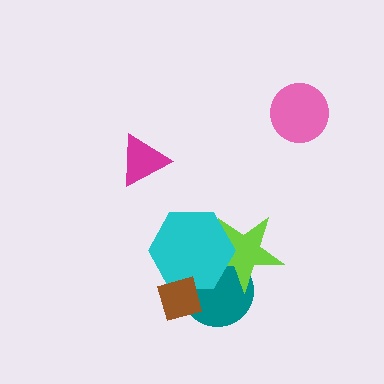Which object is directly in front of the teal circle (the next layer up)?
The lime star is directly in front of the teal circle.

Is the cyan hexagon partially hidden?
Yes, it is partially covered by another shape.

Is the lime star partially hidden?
Yes, it is partially covered by another shape.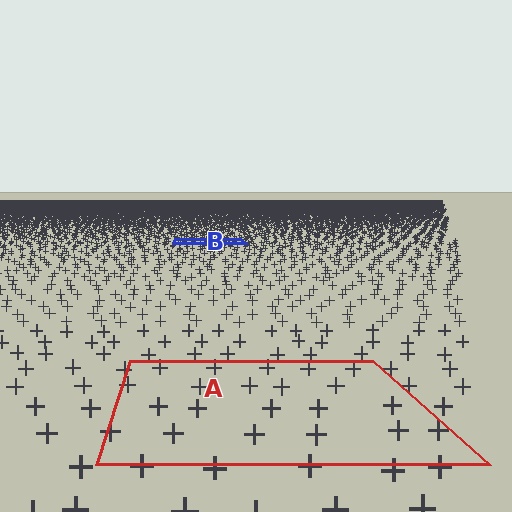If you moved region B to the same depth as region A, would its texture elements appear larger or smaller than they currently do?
They would appear larger. At a closer depth, the same texture elements are projected at a bigger on-screen size.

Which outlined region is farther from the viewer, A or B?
Region B is farther from the viewer — the texture elements inside it appear smaller and more densely packed.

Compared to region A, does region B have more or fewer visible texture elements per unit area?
Region B has more texture elements per unit area — they are packed more densely because it is farther away.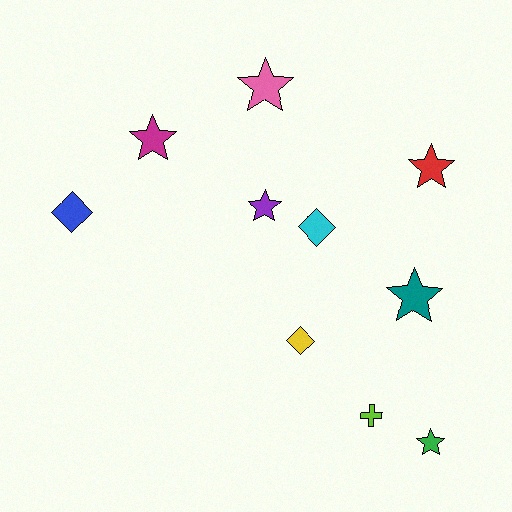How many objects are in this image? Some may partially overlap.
There are 10 objects.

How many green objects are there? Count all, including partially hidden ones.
There is 1 green object.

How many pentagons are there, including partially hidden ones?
There are no pentagons.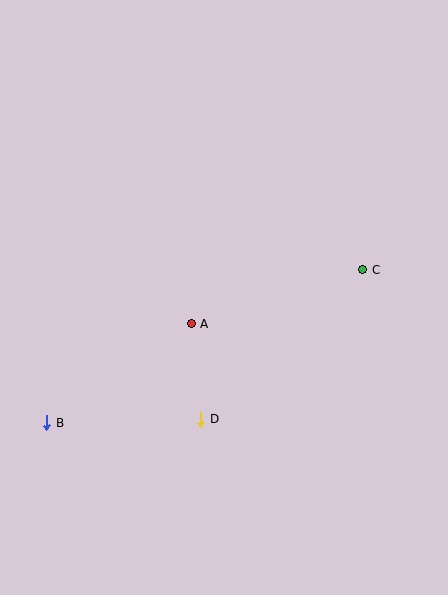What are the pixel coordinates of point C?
Point C is at (363, 270).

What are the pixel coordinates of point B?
Point B is at (47, 423).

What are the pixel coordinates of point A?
Point A is at (191, 324).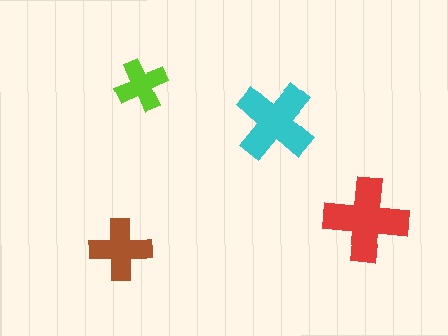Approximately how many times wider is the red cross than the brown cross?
About 1.5 times wider.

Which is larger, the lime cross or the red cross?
The red one.